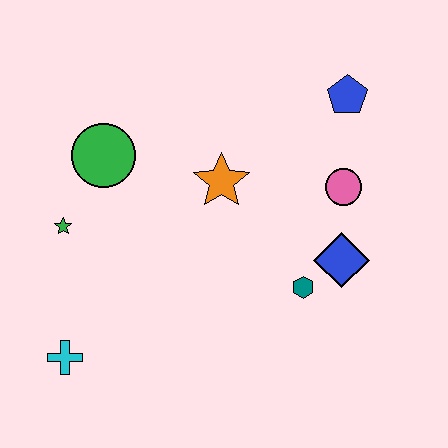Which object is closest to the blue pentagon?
The pink circle is closest to the blue pentagon.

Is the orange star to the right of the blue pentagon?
No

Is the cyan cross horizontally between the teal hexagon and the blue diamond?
No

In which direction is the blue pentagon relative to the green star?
The blue pentagon is to the right of the green star.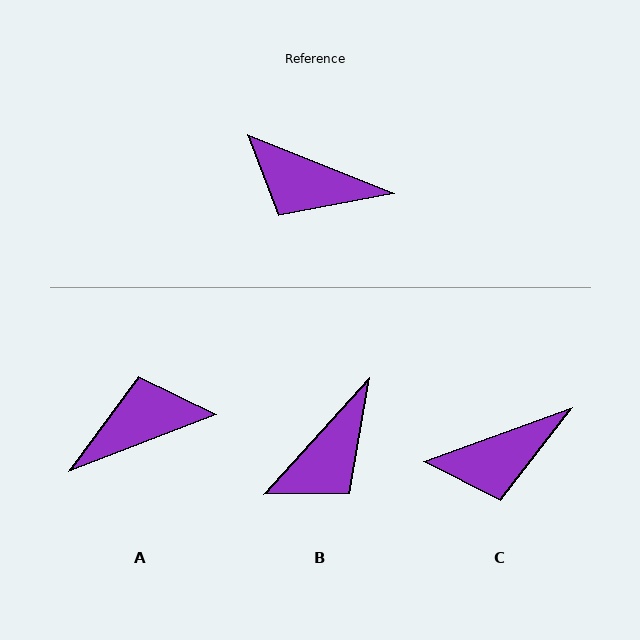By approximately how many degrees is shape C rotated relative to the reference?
Approximately 42 degrees counter-clockwise.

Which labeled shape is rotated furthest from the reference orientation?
A, about 137 degrees away.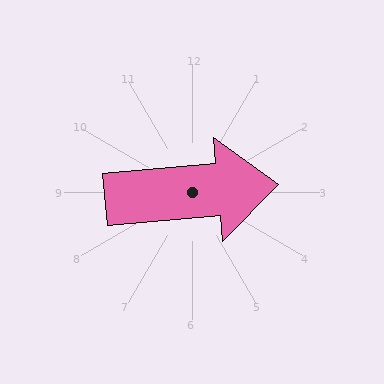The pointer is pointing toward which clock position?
Roughly 3 o'clock.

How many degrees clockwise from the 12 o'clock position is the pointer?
Approximately 85 degrees.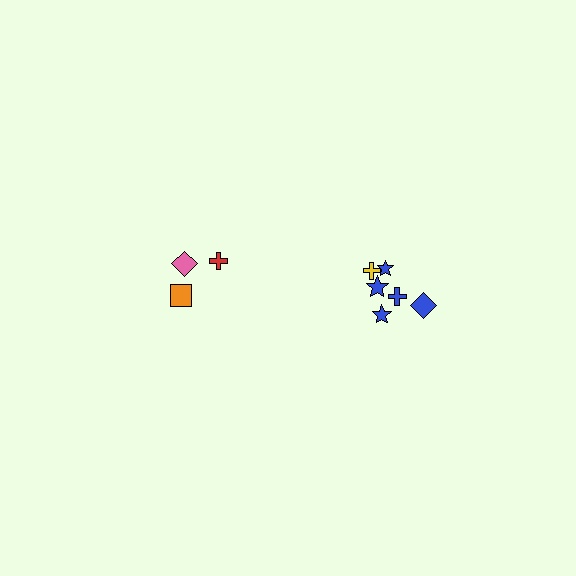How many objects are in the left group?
There are 3 objects.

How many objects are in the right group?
There are 6 objects.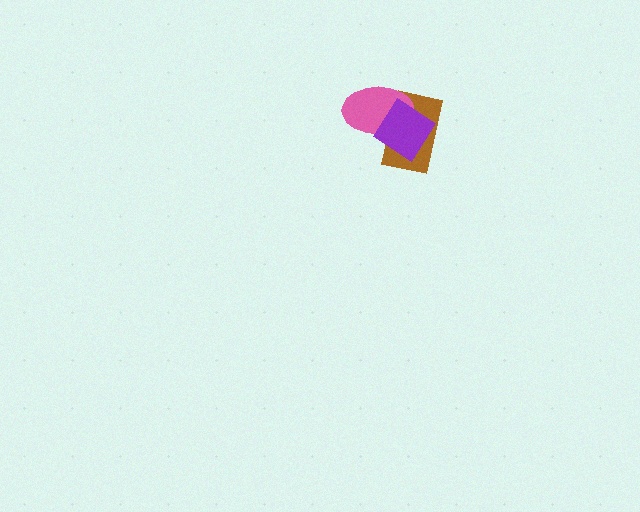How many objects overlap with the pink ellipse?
2 objects overlap with the pink ellipse.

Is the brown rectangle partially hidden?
Yes, it is partially covered by another shape.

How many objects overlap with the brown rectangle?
2 objects overlap with the brown rectangle.